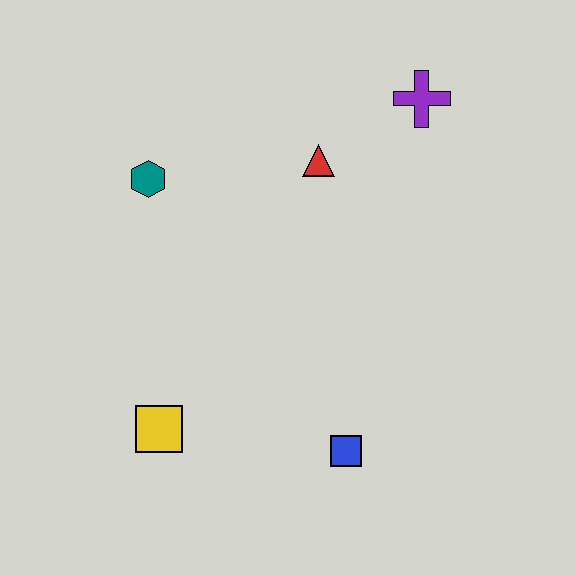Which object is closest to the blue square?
The yellow square is closest to the blue square.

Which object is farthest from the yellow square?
The purple cross is farthest from the yellow square.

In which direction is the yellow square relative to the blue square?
The yellow square is to the left of the blue square.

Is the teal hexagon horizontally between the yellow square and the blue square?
No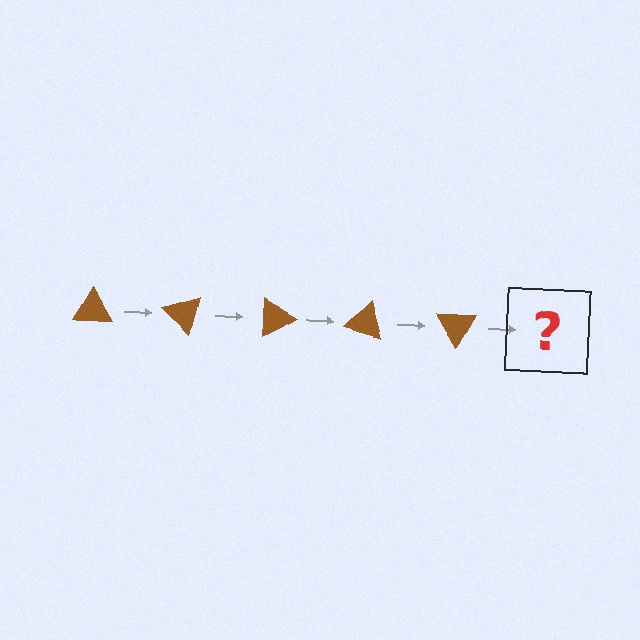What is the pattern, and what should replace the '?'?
The pattern is that the triangle rotates 45 degrees each step. The '?' should be a brown triangle rotated 225 degrees.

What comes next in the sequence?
The next element should be a brown triangle rotated 225 degrees.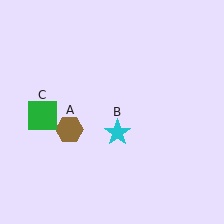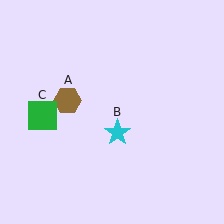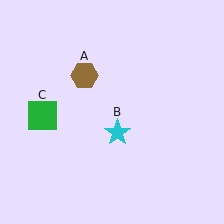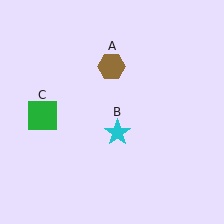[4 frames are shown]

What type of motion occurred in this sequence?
The brown hexagon (object A) rotated clockwise around the center of the scene.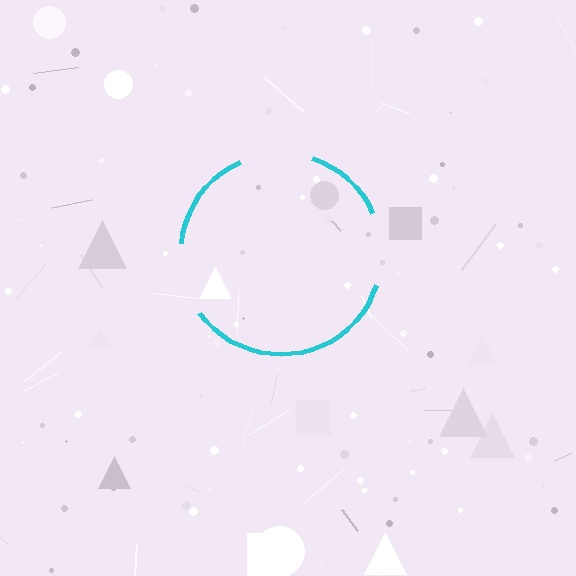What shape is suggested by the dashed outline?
The dashed outline suggests a circle.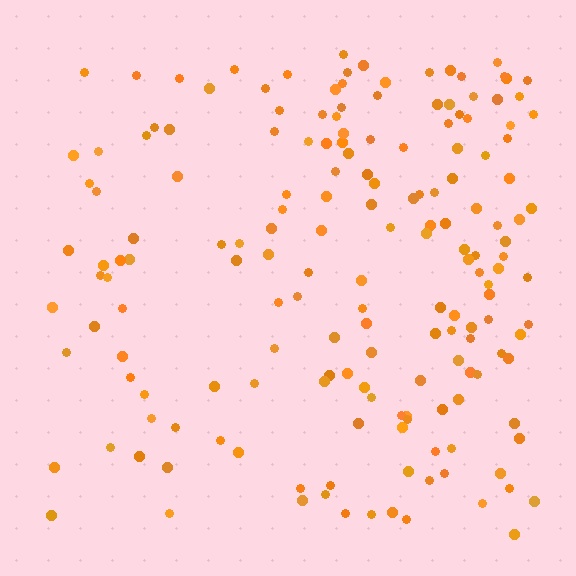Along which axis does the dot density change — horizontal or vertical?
Horizontal.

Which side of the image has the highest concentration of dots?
The right.